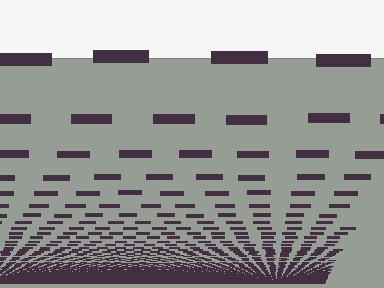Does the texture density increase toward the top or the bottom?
Density increases toward the bottom.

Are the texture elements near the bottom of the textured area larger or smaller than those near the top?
Smaller. The gradient is inverted — elements near the bottom are smaller and denser.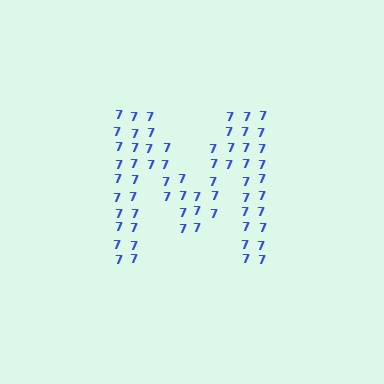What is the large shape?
The large shape is the letter M.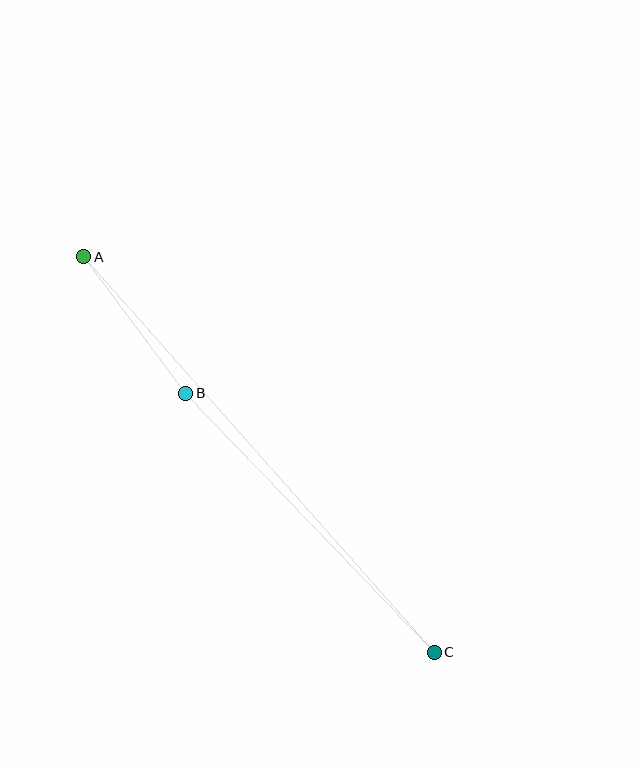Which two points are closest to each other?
Points A and B are closest to each other.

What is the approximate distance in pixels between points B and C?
The distance between B and C is approximately 359 pixels.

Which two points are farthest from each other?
Points A and C are farthest from each other.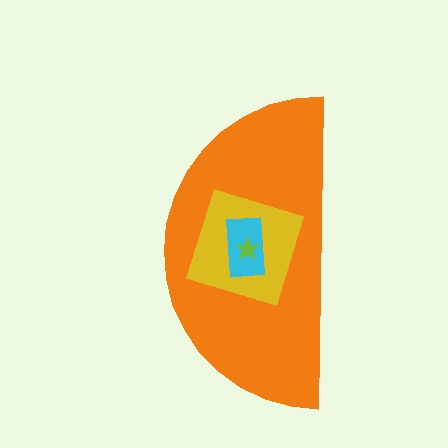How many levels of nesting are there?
4.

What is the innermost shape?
The lime star.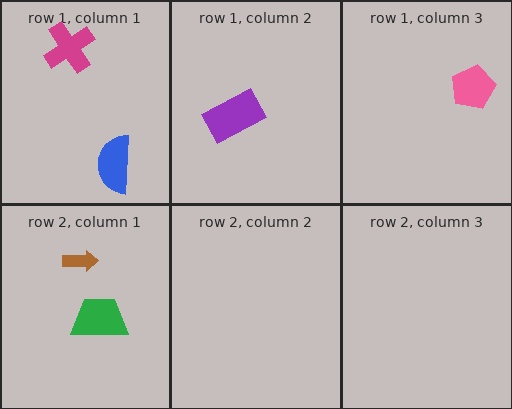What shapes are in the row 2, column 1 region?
The green trapezoid, the brown arrow.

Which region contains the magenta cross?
The row 1, column 1 region.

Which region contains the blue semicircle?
The row 1, column 1 region.